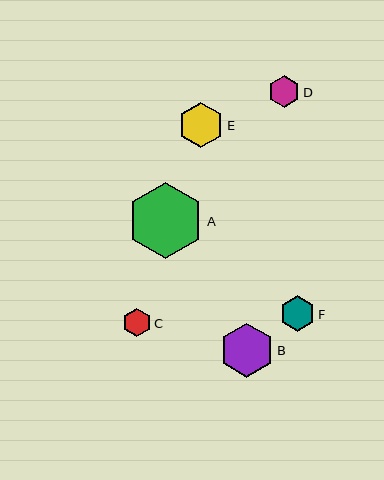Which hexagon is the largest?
Hexagon A is the largest with a size of approximately 76 pixels.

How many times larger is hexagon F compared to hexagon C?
Hexagon F is approximately 1.3 times the size of hexagon C.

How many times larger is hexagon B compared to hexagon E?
Hexagon B is approximately 1.2 times the size of hexagon E.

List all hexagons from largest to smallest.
From largest to smallest: A, B, E, F, D, C.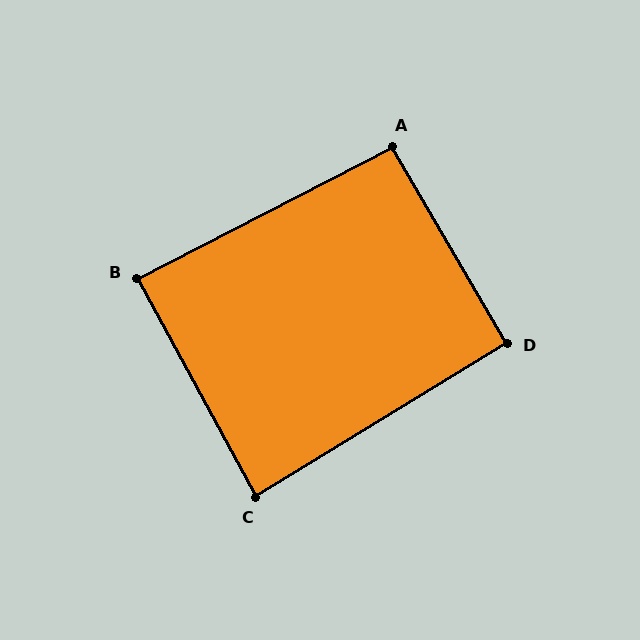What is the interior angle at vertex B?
Approximately 89 degrees (approximately right).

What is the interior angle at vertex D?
Approximately 91 degrees (approximately right).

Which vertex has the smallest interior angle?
C, at approximately 87 degrees.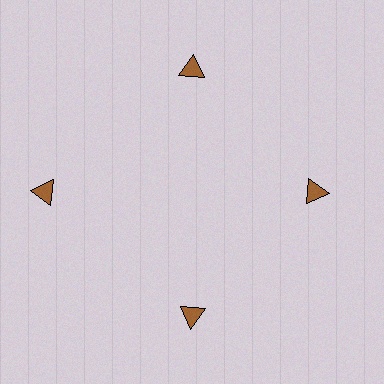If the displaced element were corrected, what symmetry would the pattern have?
It would have 4-fold rotational symmetry — the pattern would map onto itself every 90 degrees.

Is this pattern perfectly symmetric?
No. The 4 brown triangles are arranged in a ring, but one element near the 9 o'clock position is pushed outward from the center, breaking the 4-fold rotational symmetry.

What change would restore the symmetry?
The symmetry would be restored by moving it inward, back onto the ring so that all 4 triangles sit at equal angles and equal distance from the center.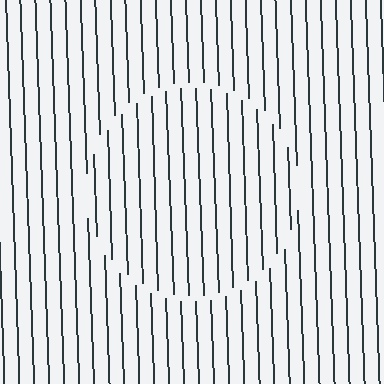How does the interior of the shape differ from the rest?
The interior of the shape contains the same grating, shifted by half a period — the contour is defined by the phase discontinuity where line-ends from the inner and outer gratings abut.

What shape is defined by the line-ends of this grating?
An illusory circle. The interior of the shape contains the same grating, shifted by half a period — the contour is defined by the phase discontinuity where line-ends from the inner and outer gratings abut.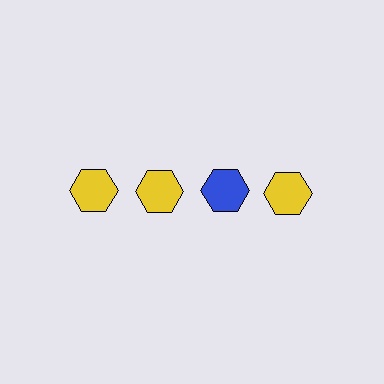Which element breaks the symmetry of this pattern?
The blue hexagon in the top row, center column breaks the symmetry. All other shapes are yellow hexagons.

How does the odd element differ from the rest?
It has a different color: blue instead of yellow.